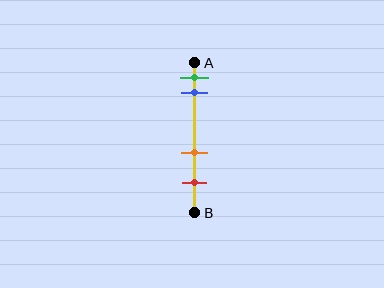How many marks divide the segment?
There are 4 marks dividing the segment.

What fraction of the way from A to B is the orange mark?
The orange mark is approximately 60% (0.6) of the way from A to B.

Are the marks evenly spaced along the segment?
No, the marks are not evenly spaced.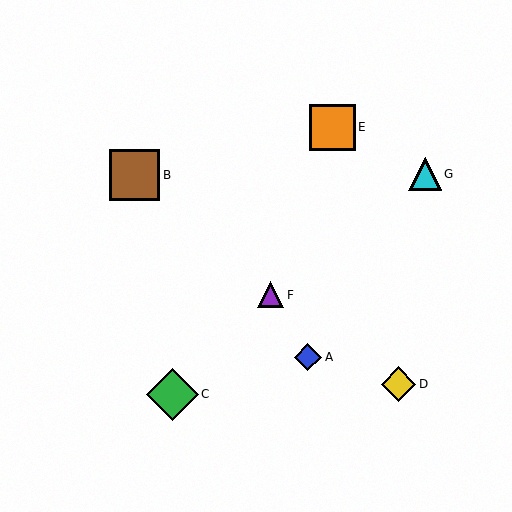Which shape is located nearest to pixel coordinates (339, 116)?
The orange square (labeled E) at (332, 127) is nearest to that location.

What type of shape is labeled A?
Shape A is a blue diamond.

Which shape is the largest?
The green diamond (labeled C) is the largest.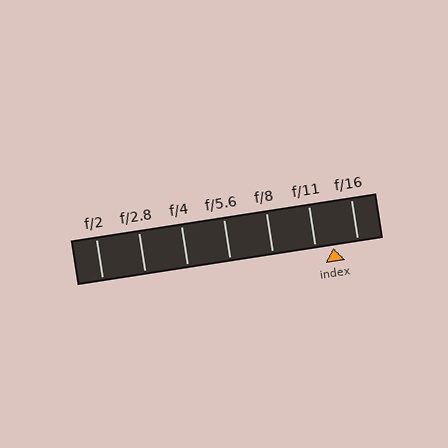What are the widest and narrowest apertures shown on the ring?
The widest aperture shown is f/2 and the narrowest is f/16.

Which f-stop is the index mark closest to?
The index mark is closest to f/11.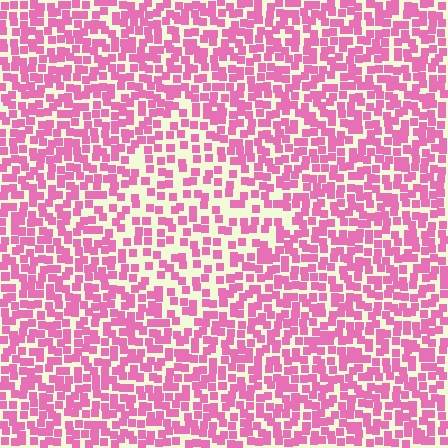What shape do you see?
I see a diamond.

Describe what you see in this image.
The image contains small pink elements arranged at two different densities. A diamond-shaped region is visible where the elements are less densely packed than the surrounding area.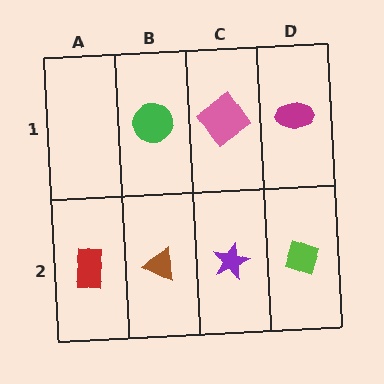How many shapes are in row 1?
3 shapes.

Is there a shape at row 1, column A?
No, that cell is empty.